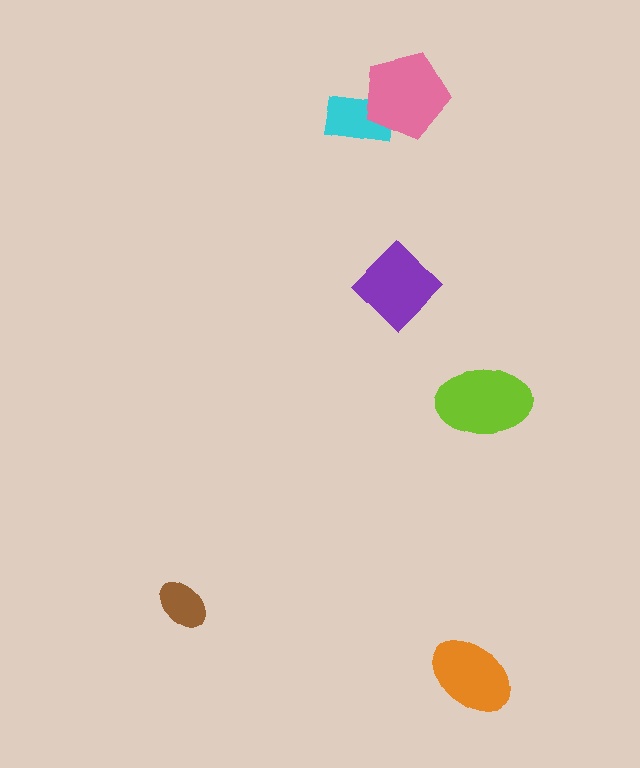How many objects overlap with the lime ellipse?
0 objects overlap with the lime ellipse.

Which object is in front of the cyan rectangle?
The pink pentagon is in front of the cyan rectangle.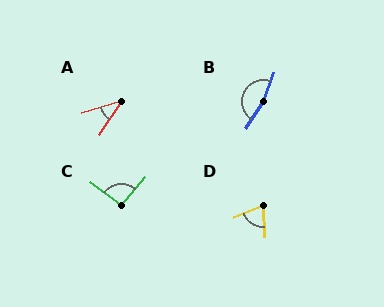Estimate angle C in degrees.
Approximately 94 degrees.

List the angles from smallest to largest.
A (39°), D (71°), C (94°), B (167°).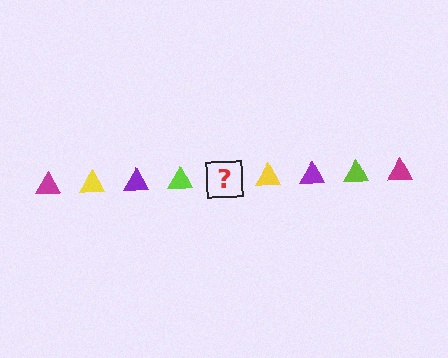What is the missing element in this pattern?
The missing element is a magenta triangle.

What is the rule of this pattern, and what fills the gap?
The rule is that the pattern cycles through magenta, yellow, purple, lime triangles. The gap should be filled with a magenta triangle.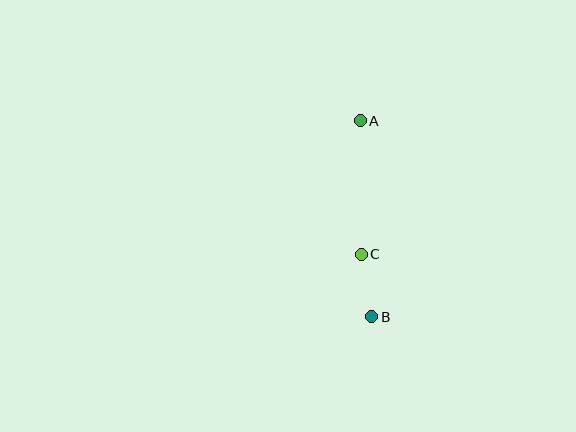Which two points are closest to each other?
Points B and C are closest to each other.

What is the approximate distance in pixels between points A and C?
The distance between A and C is approximately 133 pixels.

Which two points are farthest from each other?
Points A and B are farthest from each other.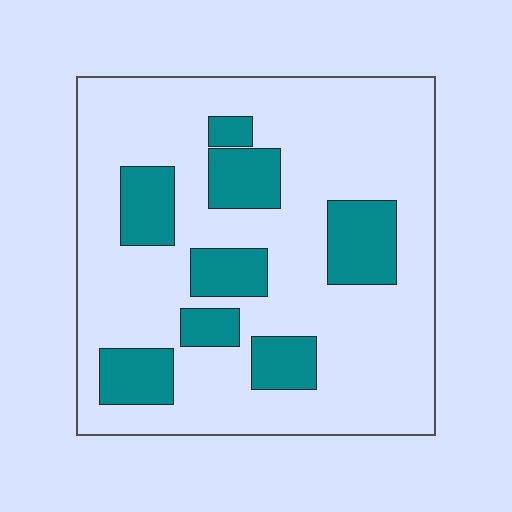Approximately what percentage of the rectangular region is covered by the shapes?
Approximately 25%.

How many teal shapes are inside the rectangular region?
8.